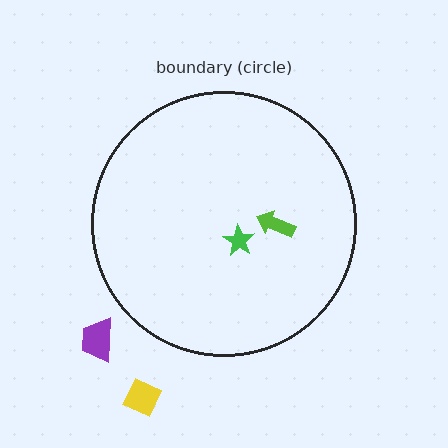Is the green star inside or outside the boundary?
Inside.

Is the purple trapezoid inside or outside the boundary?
Outside.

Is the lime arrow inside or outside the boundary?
Inside.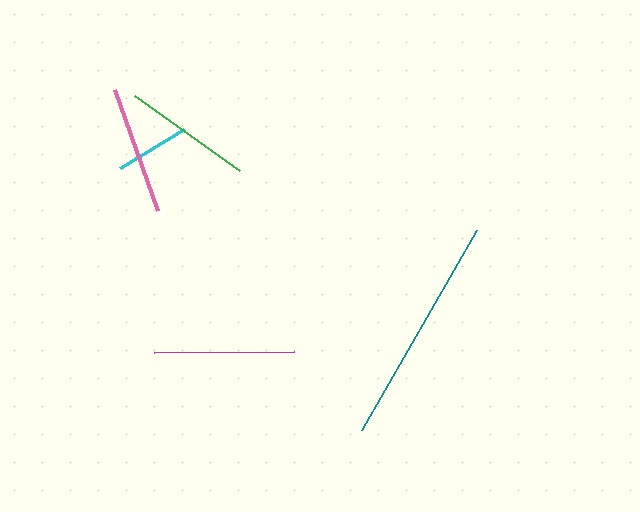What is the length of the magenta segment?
The magenta segment is approximately 140 pixels long.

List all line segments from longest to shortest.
From longest to shortest: teal, magenta, green, pink, cyan.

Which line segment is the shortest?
The cyan line is the shortest at approximately 75 pixels.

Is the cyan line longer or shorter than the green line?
The green line is longer than the cyan line.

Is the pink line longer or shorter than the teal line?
The teal line is longer than the pink line.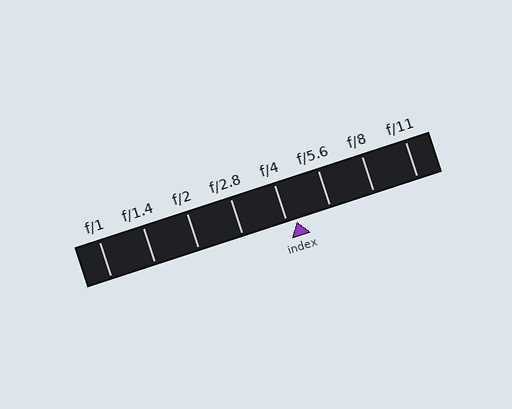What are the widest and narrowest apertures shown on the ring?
The widest aperture shown is f/1 and the narrowest is f/11.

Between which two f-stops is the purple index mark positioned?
The index mark is between f/4 and f/5.6.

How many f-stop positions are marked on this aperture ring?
There are 8 f-stop positions marked.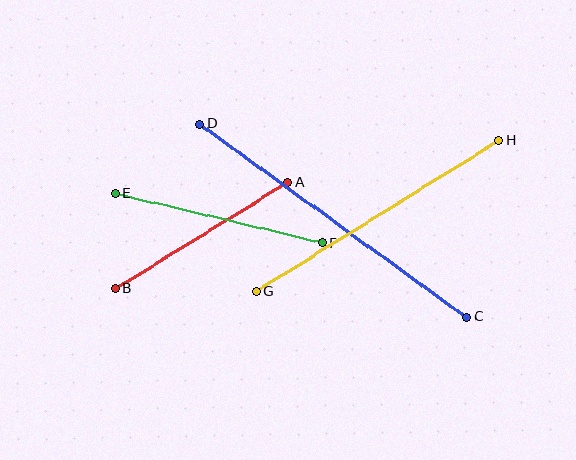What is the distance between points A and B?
The distance is approximately 203 pixels.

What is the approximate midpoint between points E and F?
The midpoint is at approximately (219, 218) pixels.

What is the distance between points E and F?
The distance is approximately 213 pixels.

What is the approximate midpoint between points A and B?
The midpoint is at approximately (202, 235) pixels.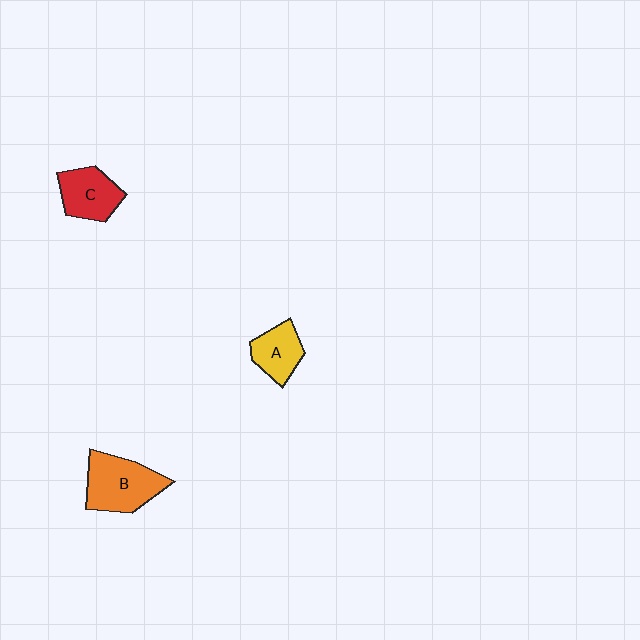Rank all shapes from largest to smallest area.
From largest to smallest: B (orange), C (red), A (yellow).